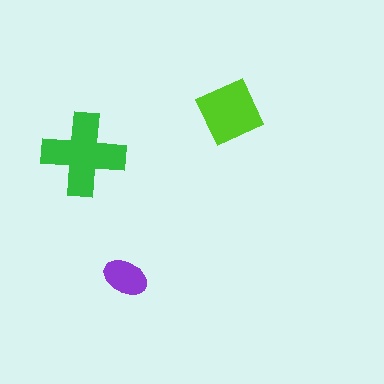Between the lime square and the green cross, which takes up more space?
The green cross.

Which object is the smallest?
The purple ellipse.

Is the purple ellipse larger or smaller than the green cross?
Smaller.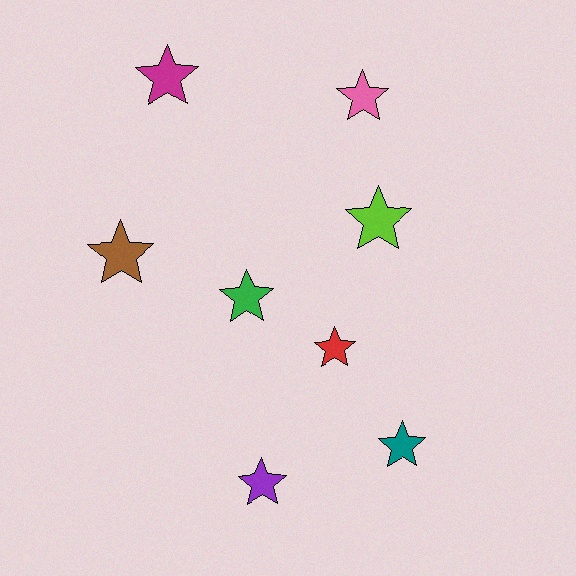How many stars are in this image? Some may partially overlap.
There are 8 stars.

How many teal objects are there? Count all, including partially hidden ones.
There is 1 teal object.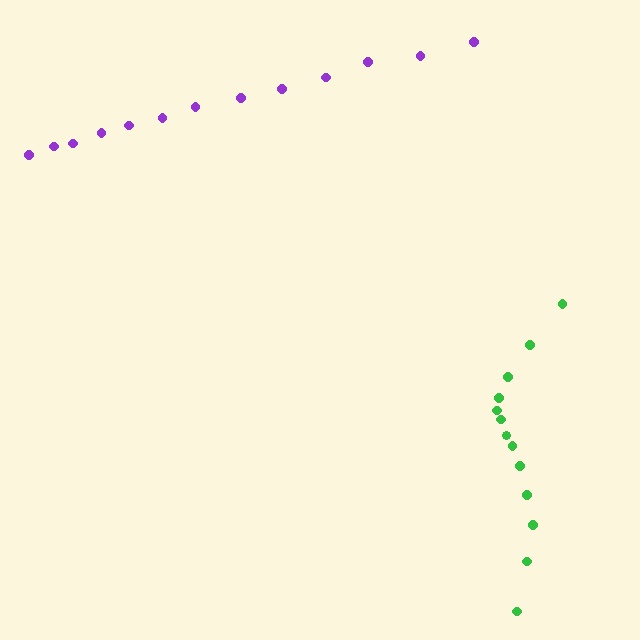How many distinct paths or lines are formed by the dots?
There are 2 distinct paths.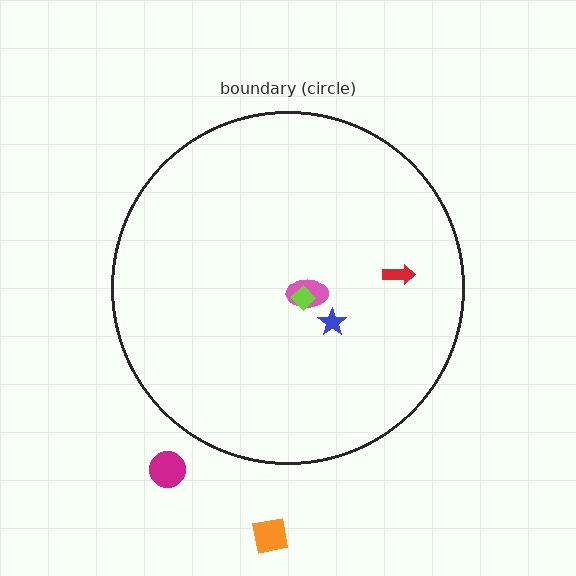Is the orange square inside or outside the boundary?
Outside.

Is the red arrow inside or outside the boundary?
Inside.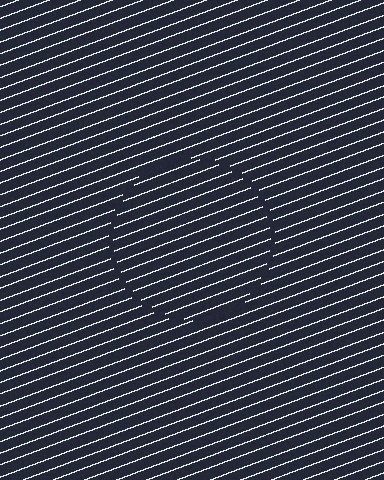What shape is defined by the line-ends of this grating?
An illusory circle. The interior of the shape contains the same grating, shifted by half a period — the contour is defined by the phase discontinuity where line-ends from the inner and outer gratings abut.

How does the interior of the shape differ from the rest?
The interior of the shape contains the same grating, shifted by half a period — the contour is defined by the phase discontinuity where line-ends from the inner and outer gratings abut.